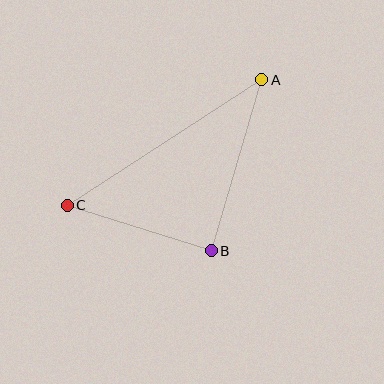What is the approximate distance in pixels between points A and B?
The distance between A and B is approximately 178 pixels.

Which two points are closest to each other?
Points B and C are closest to each other.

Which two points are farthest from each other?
Points A and C are farthest from each other.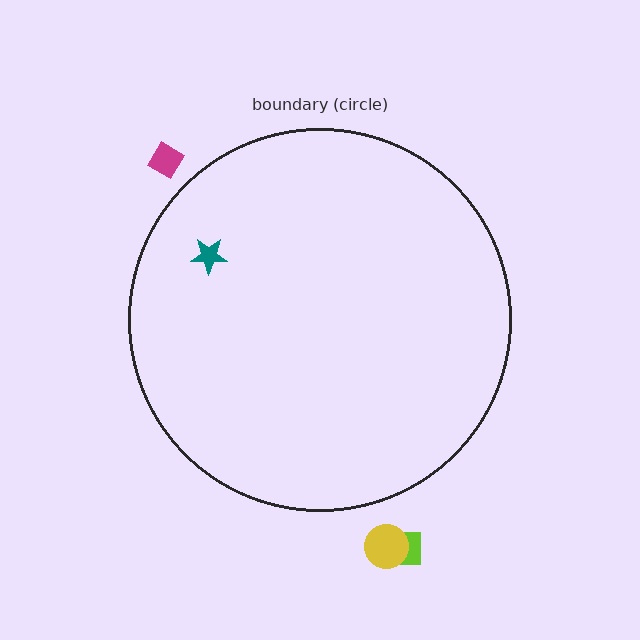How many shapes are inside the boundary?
1 inside, 3 outside.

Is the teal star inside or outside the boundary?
Inside.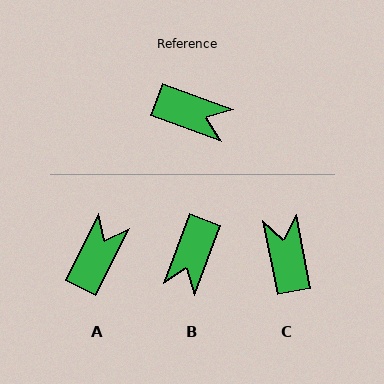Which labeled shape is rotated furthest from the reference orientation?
C, about 121 degrees away.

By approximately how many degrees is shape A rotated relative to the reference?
Approximately 84 degrees counter-clockwise.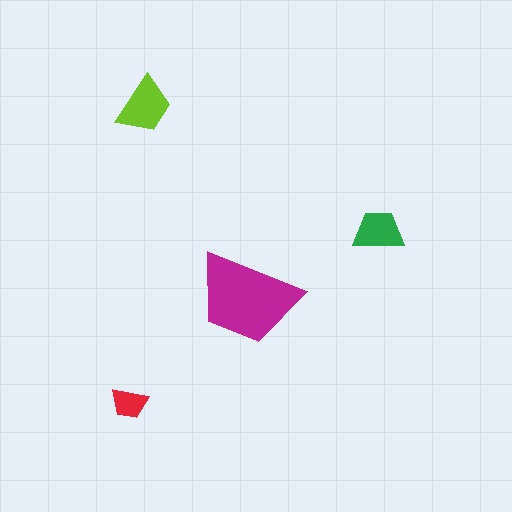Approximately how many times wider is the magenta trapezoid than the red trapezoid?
About 3 times wider.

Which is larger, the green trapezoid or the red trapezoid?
The green one.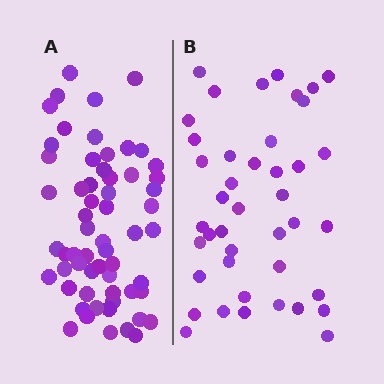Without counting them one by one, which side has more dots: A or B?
Region A (the left region) has more dots.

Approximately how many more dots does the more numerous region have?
Region A has approximately 20 more dots than region B.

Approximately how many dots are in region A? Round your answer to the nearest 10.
About 60 dots.